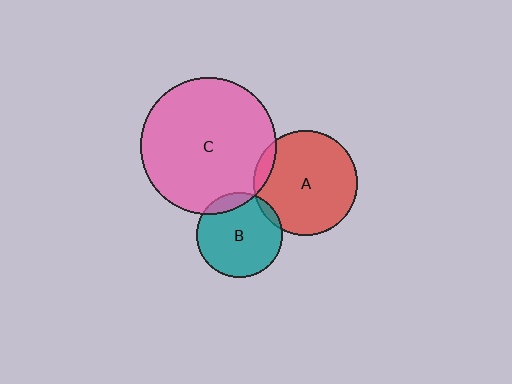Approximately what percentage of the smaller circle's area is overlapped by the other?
Approximately 5%.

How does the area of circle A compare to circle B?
Approximately 1.5 times.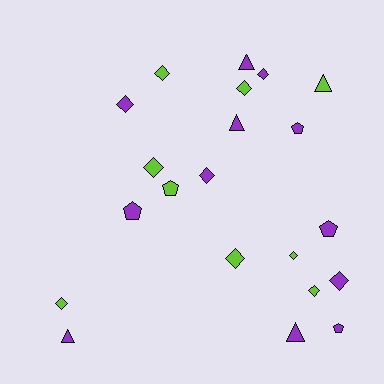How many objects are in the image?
There are 21 objects.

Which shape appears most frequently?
Diamond, with 11 objects.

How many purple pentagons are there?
There are 4 purple pentagons.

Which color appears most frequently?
Purple, with 12 objects.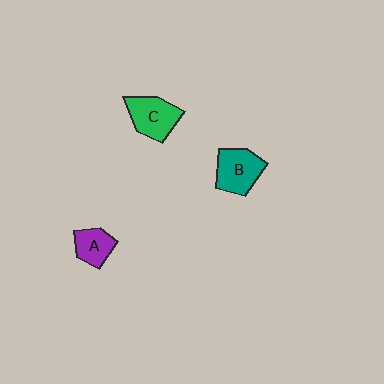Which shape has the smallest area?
Shape A (purple).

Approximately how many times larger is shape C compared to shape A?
Approximately 1.5 times.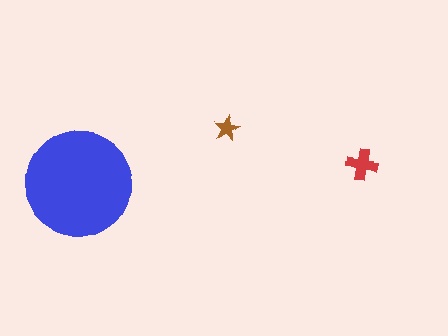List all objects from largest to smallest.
The blue circle, the red cross, the brown star.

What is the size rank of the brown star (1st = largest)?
3rd.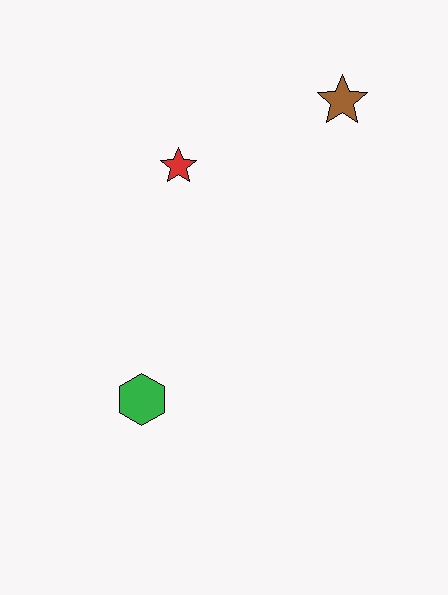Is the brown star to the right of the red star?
Yes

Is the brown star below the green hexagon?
No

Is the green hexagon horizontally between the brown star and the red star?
No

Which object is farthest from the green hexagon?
The brown star is farthest from the green hexagon.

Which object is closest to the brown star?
The red star is closest to the brown star.